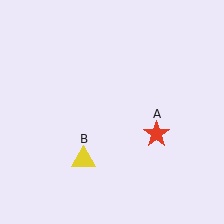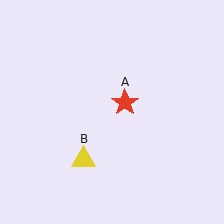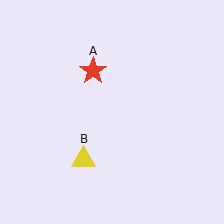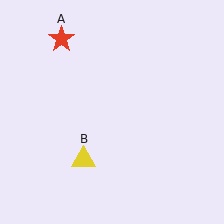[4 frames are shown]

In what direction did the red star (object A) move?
The red star (object A) moved up and to the left.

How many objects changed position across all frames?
1 object changed position: red star (object A).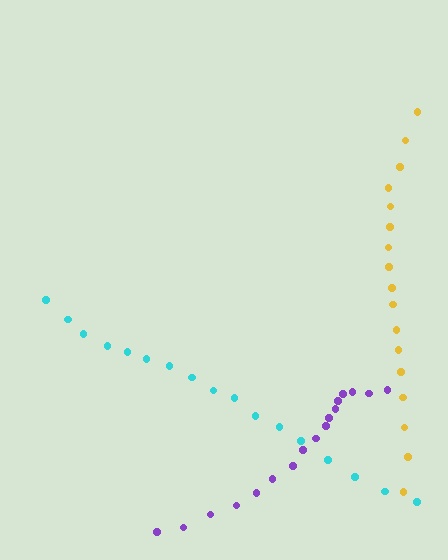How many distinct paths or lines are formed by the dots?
There are 3 distinct paths.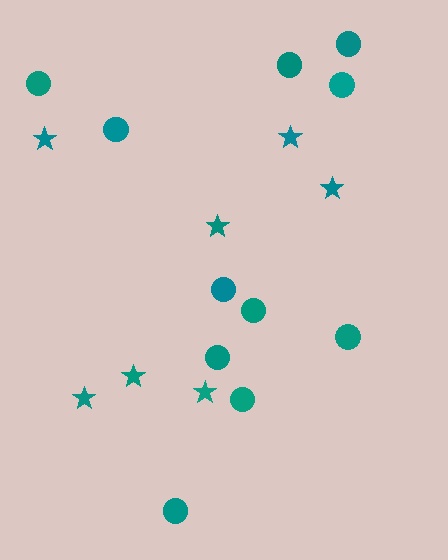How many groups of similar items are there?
There are 2 groups: one group of stars (7) and one group of circles (11).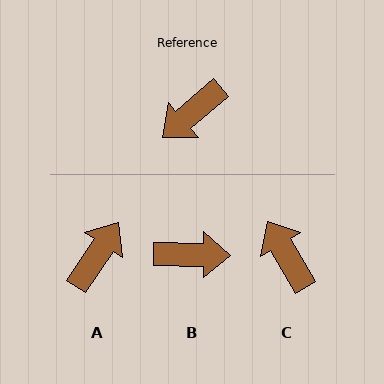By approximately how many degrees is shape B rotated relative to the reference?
Approximately 139 degrees counter-clockwise.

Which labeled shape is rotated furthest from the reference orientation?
A, about 164 degrees away.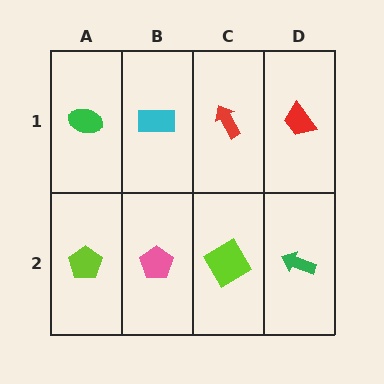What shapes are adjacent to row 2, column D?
A red trapezoid (row 1, column D), a lime diamond (row 2, column C).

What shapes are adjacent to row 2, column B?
A cyan rectangle (row 1, column B), a lime pentagon (row 2, column A), a lime diamond (row 2, column C).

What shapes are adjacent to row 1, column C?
A lime diamond (row 2, column C), a cyan rectangle (row 1, column B), a red trapezoid (row 1, column D).